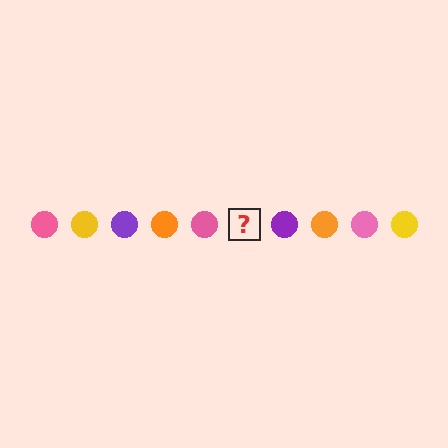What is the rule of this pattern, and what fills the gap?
The rule is that the pattern cycles through pink, yellow, purple, orange circles. The gap should be filled with a yellow circle.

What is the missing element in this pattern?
The missing element is a yellow circle.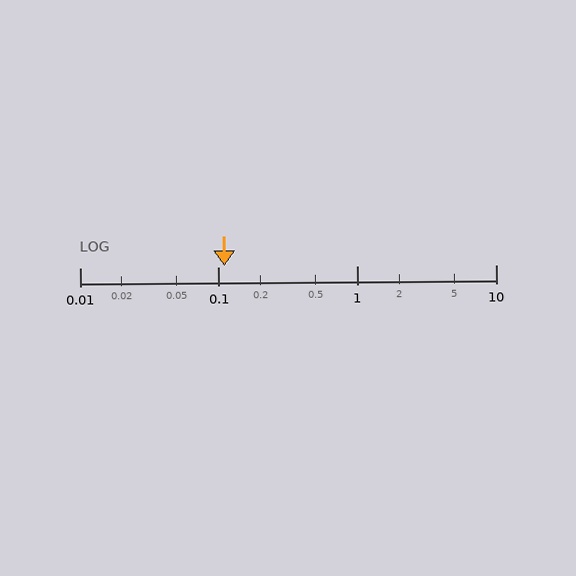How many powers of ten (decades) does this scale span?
The scale spans 3 decades, from 0.01 to 10.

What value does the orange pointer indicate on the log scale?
The pointer indicates approximately 0.11.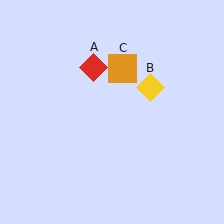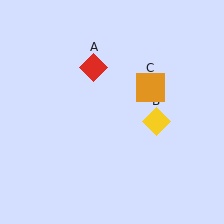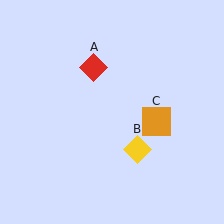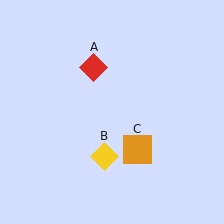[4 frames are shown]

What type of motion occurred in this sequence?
The yellow diamond (object B), orange square (object C) rotated clockwise around the center of the scene.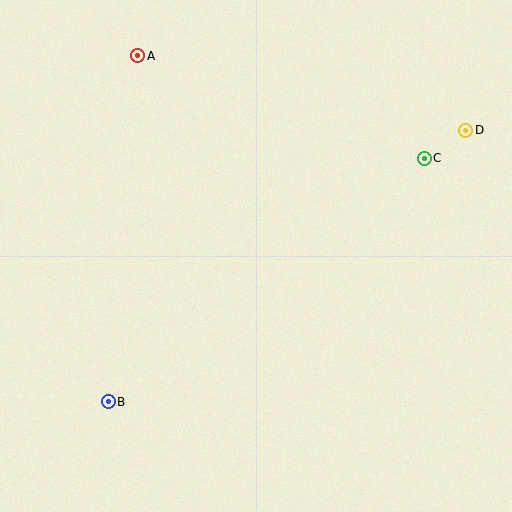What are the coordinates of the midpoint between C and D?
The midpoint between C and D is at (445, 144).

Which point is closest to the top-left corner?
Point A is closest to the top-left corner.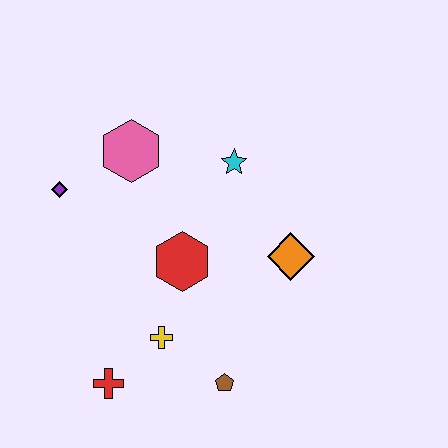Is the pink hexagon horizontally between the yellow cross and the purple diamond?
Yes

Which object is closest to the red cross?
The yellow cross is closest to the red cross.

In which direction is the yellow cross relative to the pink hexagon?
The yellow cross is below the pink hexagon.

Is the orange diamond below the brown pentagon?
No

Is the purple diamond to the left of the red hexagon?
Yes